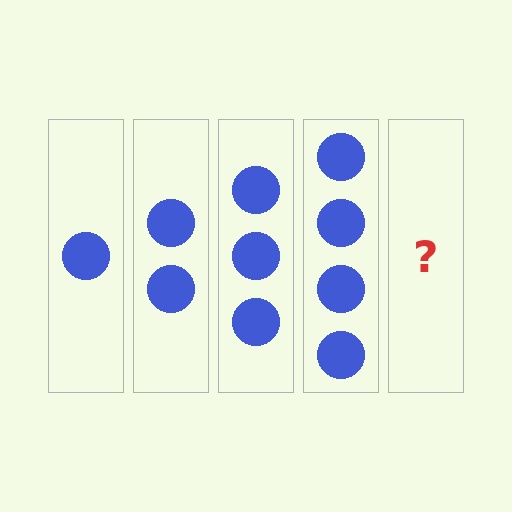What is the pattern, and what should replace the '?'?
The pattern is that each step adds one more circle. The '?' should be 5 circles.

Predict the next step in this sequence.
The next step is 5 circles.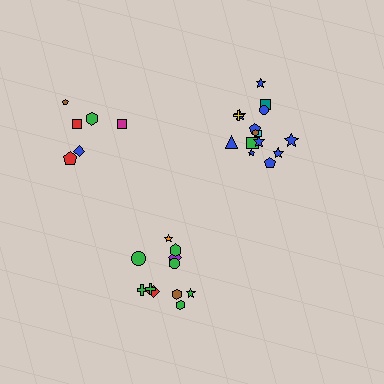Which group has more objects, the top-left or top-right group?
The top-right group.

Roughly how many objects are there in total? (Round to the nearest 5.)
Roughly 35 objects in total.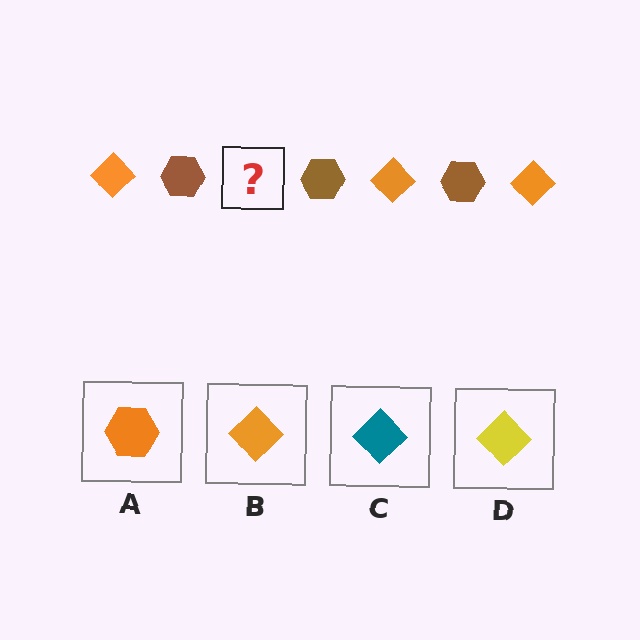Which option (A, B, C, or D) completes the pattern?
B.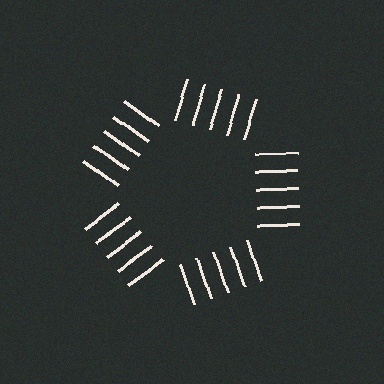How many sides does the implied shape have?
5 sides — the line-ends trace a pentagon.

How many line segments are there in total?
25 — 5 along each of the 5 edges.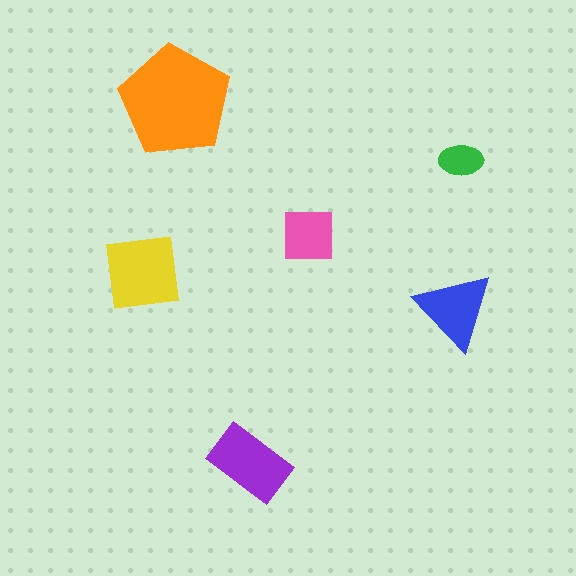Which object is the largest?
The orange pentagon.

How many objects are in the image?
There are 6 objects in the image.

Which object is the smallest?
The green ellipse.